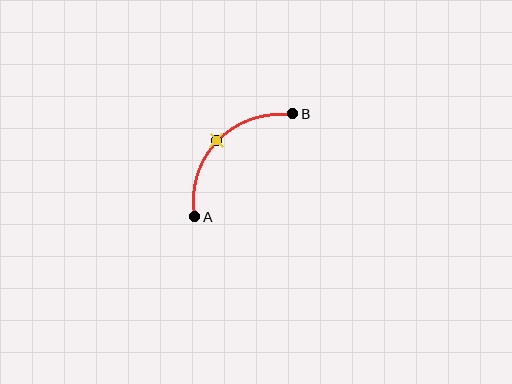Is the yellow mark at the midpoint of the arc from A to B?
Yes. The yellow mark lies on the arc at equal arc-length from both A and B — it is the arc midpoint.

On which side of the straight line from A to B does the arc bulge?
The arc bulges above and to the left of the straight line connecting A and B.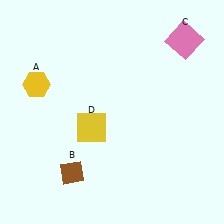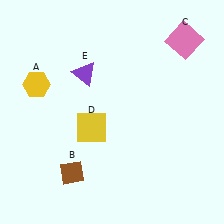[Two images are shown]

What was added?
A purple triangle (E) was added in Image 2.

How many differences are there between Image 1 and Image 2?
There is 1 difference between the two images.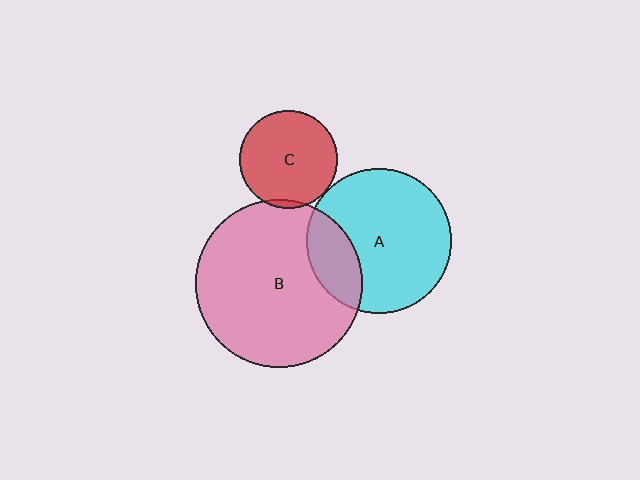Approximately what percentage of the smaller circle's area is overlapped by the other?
Approximately 20%.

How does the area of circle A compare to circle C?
Approximately 2.2 times.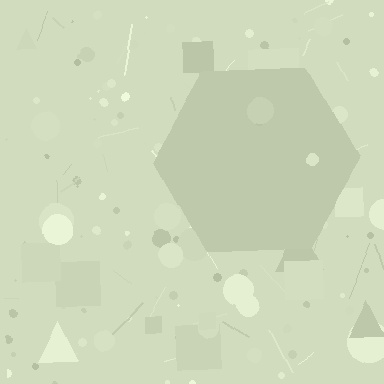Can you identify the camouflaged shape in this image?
The camouflaged shape is a hexagon.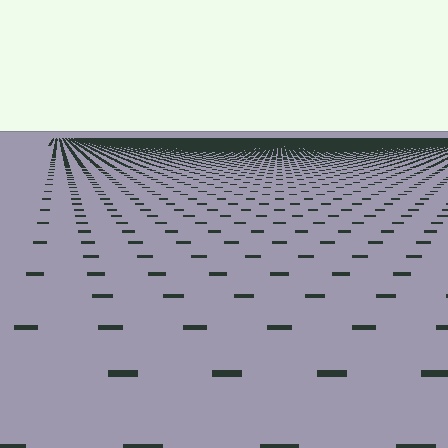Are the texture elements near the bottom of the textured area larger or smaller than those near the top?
Larger. Near the bottom, elements are closer to the viewer and appear at a bigger on-screen size.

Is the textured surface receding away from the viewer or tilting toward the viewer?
The surface is receding away from the viewer. Texture elements get smaller and denser toward the top.